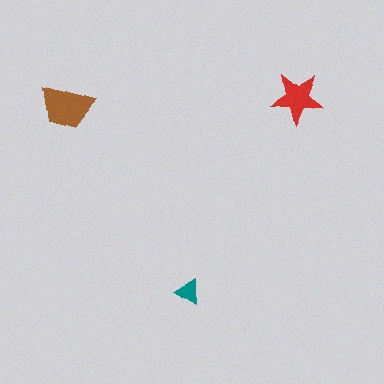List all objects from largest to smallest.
The brown trapezoid, the red star, the teal triangle.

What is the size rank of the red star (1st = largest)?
2nd.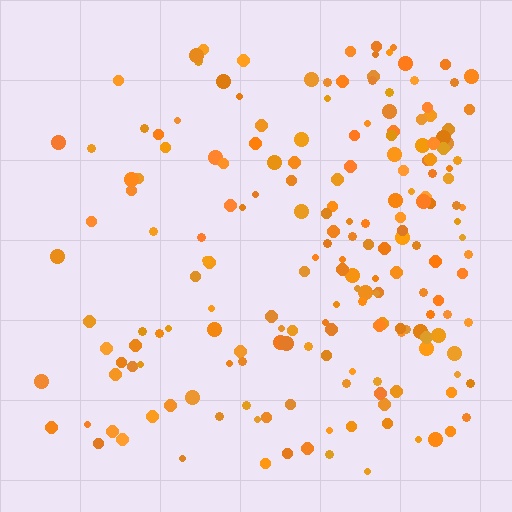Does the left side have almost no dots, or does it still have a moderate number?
Still a moderate number, just noticeably fewer than the right.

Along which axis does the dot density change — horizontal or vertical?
Horizontal.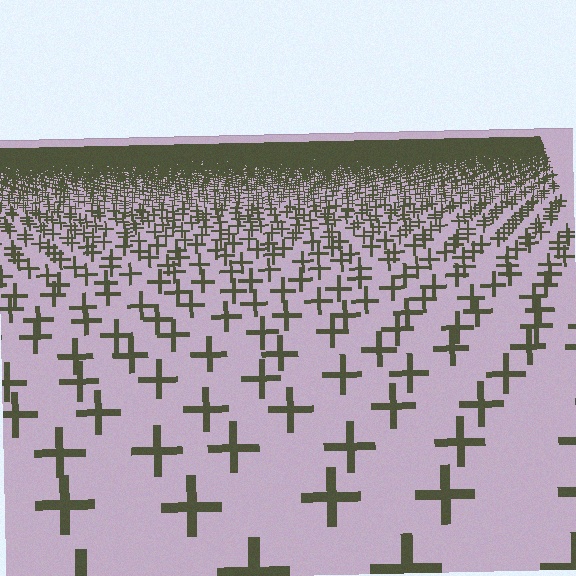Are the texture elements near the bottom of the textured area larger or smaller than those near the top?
Larger. Near the bottom, elements are closer to the viewer and appear at a bigger on-screen size.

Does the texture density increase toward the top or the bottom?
Density increases toward the top.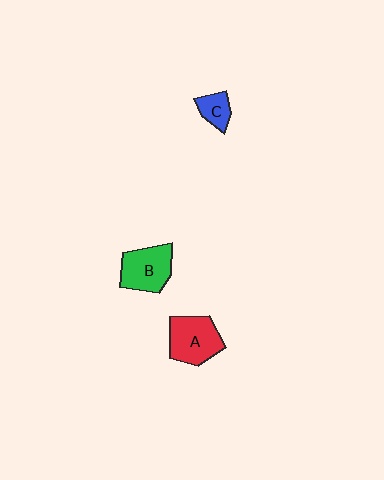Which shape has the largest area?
Shape A (red).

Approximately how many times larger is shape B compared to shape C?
Approximately 2.1 times.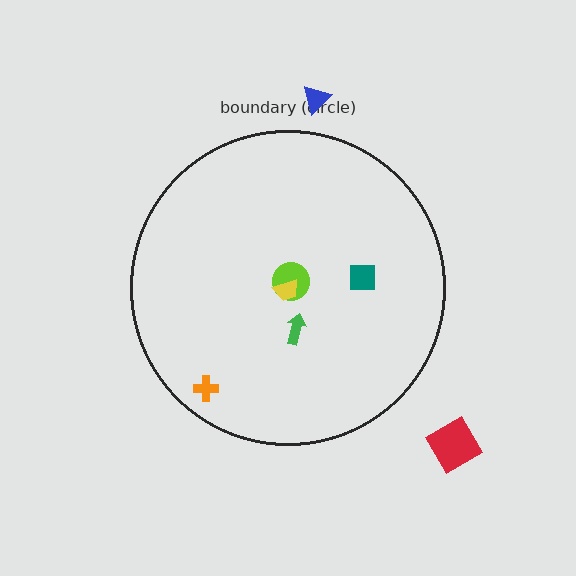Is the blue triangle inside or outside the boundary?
Outside.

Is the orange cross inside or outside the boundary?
Inside.